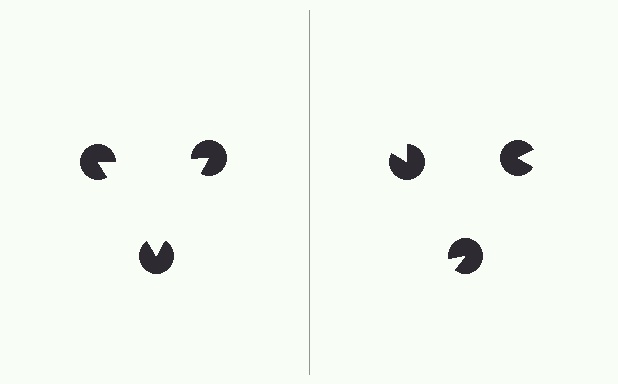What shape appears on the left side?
An illusory triangle.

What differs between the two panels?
The pac-man discs are positioned identically on both sides; only the wedge orientations differ. On the left they align to a triangle; on the right they are misaligned.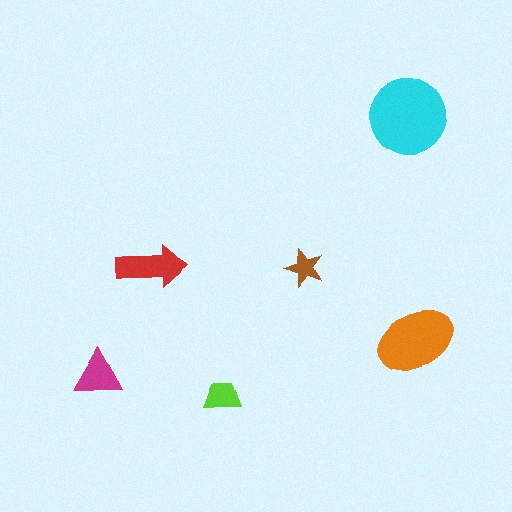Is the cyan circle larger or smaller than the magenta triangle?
Larger.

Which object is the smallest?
The brown star.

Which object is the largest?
The cyan circle.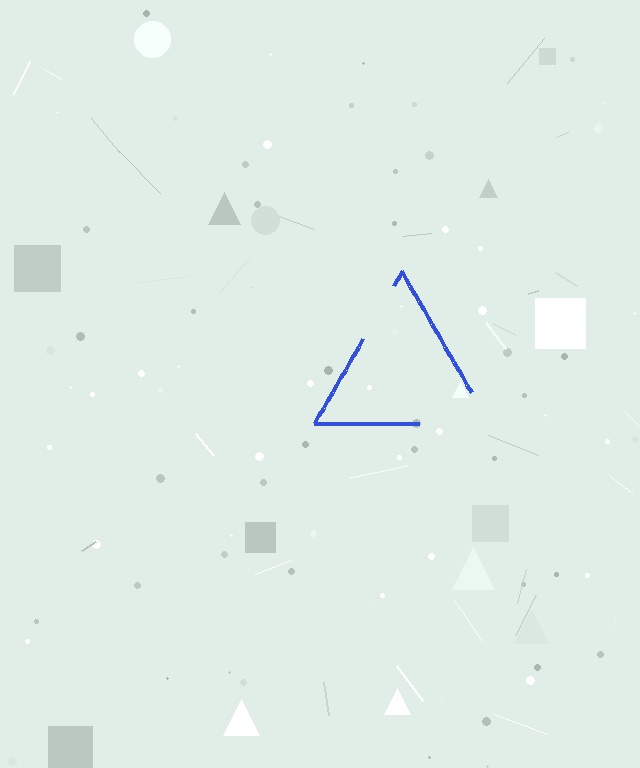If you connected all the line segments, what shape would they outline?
They would outline a triangle.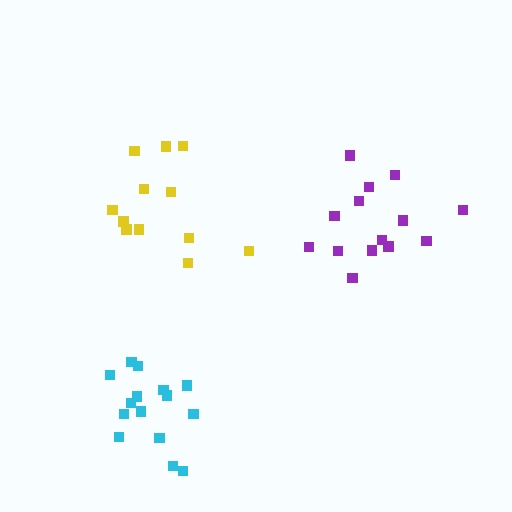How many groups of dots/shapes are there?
There are 3 groups.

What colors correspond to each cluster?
The clusters are colored: yellow, purple, cyan.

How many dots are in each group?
Group 1: 12 dots, Group 2: 14 dots, Group 3: 15 dots (41 total).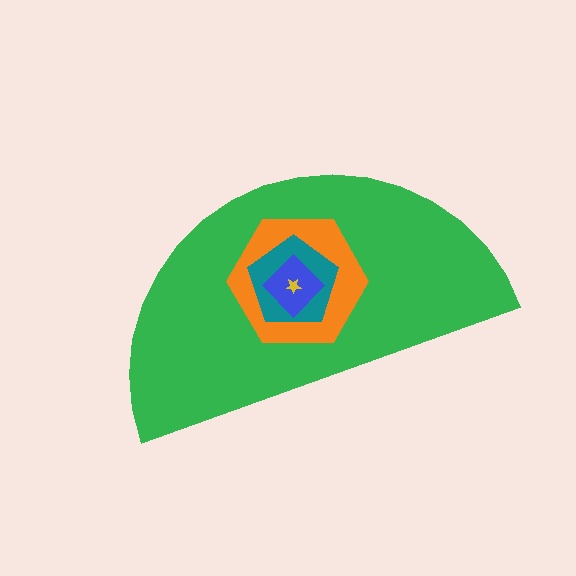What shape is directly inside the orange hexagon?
The teal pentagon.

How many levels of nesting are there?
5.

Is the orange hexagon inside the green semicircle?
Yes.